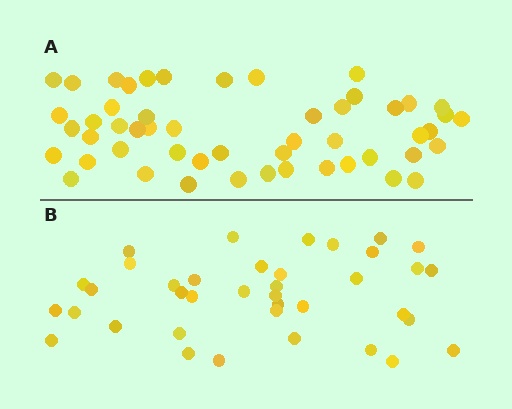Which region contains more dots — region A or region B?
Region A (the top region) has more dots.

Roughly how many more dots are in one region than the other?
Region A has approximately 15 more dots than region B.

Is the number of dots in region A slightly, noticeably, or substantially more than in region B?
Region A has noticeably more, but not dramatically so. The ratio is roughly 1.3 to 1.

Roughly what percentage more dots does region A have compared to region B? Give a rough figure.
About 35% more.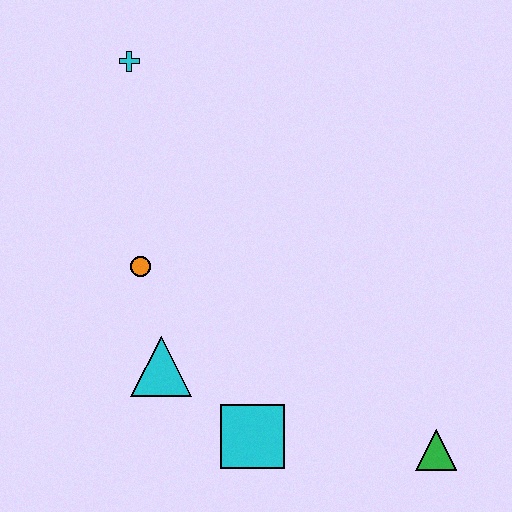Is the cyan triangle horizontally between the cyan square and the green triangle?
No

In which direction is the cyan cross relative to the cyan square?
The cyan cross is above the cyan square.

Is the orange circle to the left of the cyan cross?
No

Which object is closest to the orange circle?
The cyan triangle is closest to the orange circle.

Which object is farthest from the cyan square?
The cyan cross is farthest from the cyan square.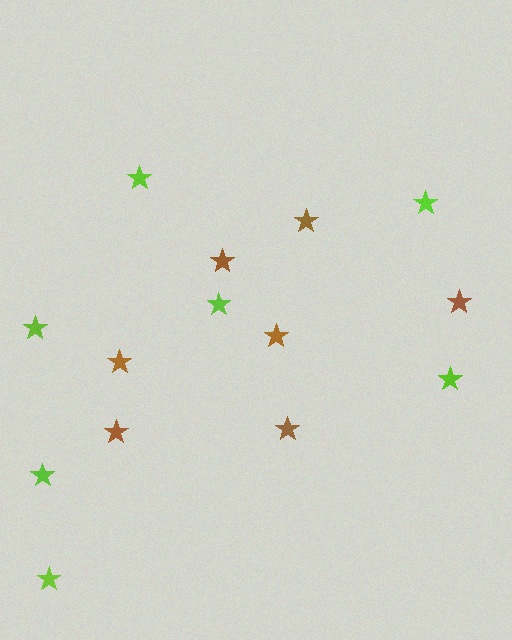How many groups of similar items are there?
There are 2 groups: one group of brown stars (7) and one group of lime stars (7).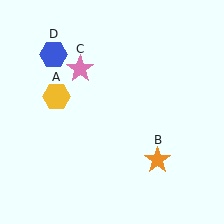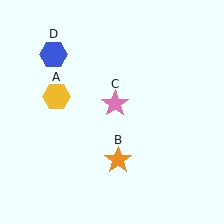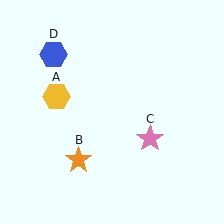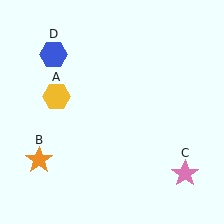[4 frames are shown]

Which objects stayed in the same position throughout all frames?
Yellow hexagon (object A) and blue hexagon (object D) remained stationary.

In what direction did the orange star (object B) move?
The orange star (object B) moved left.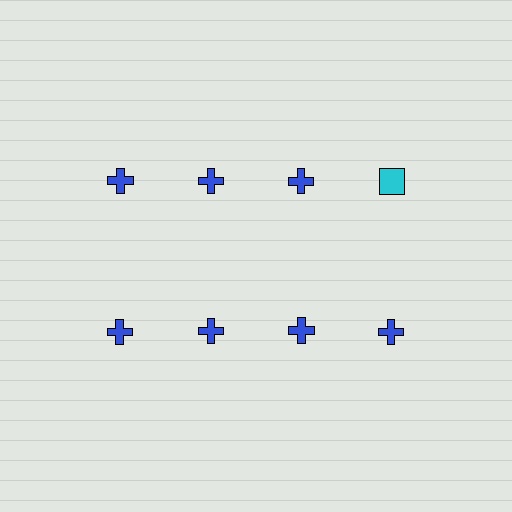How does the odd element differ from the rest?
It differs in both color (cyan instead of blue) and shape (square instead of cross).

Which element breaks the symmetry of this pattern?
The cyan square in the top row, second from right column breaks the symmetry. All other shapes are blue crosses.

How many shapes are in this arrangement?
There are 8 shapes arranged in a grid pattern.